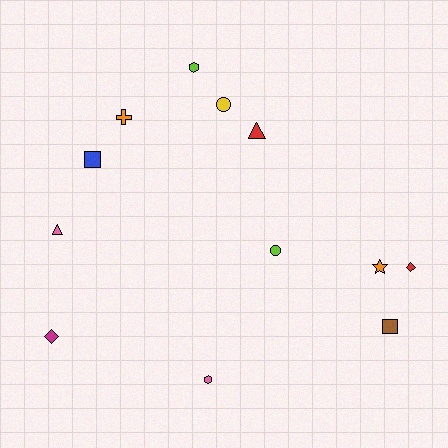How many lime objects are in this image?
There are 2 lime objects.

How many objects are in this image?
There are 12 objects.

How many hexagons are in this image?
There are 2 hexagons.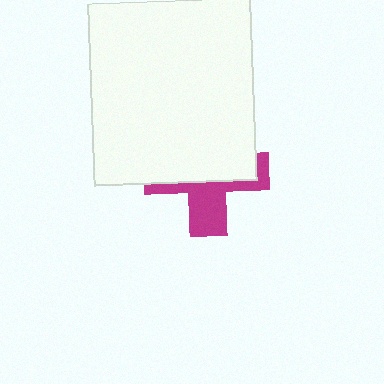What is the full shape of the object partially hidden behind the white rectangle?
The partially hidden object is a magenta cross.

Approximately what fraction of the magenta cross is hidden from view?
Roughly 60% of the magenta cross is hidden behind the white rectangle.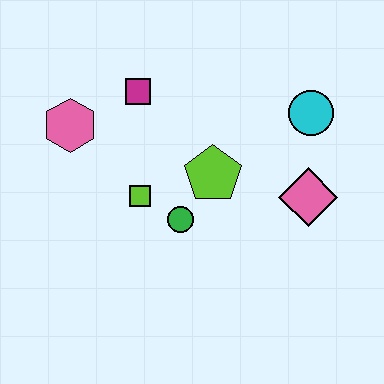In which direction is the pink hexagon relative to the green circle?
The pink hexagon is to the left of the green circle.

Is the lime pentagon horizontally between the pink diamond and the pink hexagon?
Yes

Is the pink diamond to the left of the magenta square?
No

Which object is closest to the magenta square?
The pink hexagon is closest to the magenta square.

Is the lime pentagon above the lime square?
Yes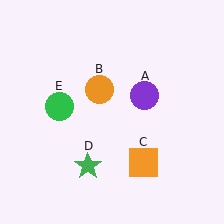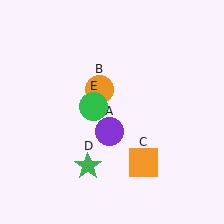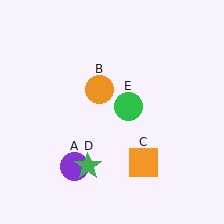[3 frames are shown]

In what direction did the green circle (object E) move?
The green circle (object E) moved right.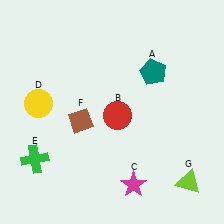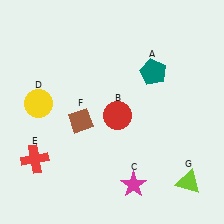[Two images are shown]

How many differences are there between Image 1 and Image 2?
There is 1 difference between the two images.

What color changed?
The cross (E) changed from green in Image 1 to red in Image 2.